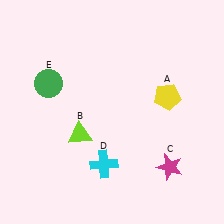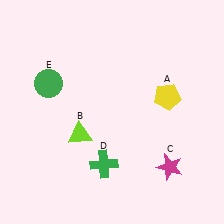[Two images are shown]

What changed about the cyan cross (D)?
In Image 1, D is cyan. In Image 2, it changed to green.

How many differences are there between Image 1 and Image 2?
There is 1 difference between the two images.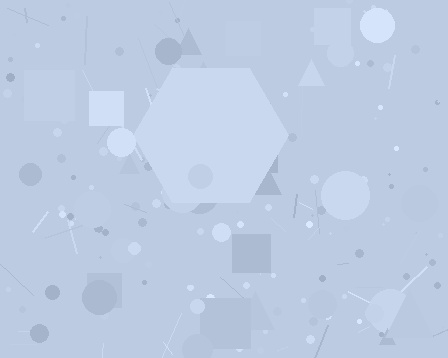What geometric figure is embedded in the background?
A hexagon is embedded in the background.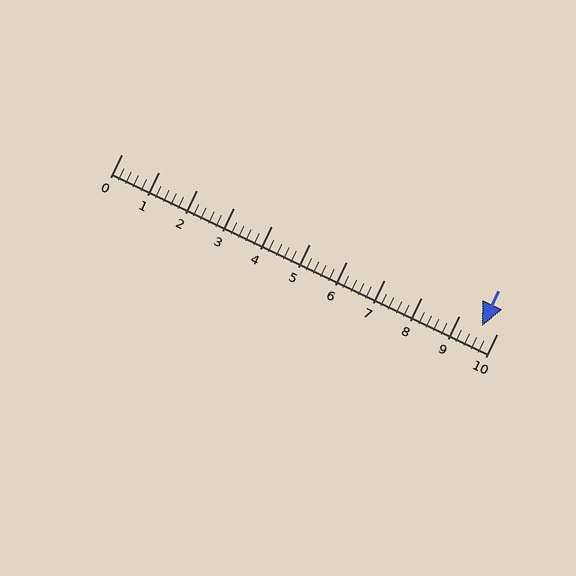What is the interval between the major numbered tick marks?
The major tick marks are spaced 1 units apart.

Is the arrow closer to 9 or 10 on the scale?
The arrow is closer to 10.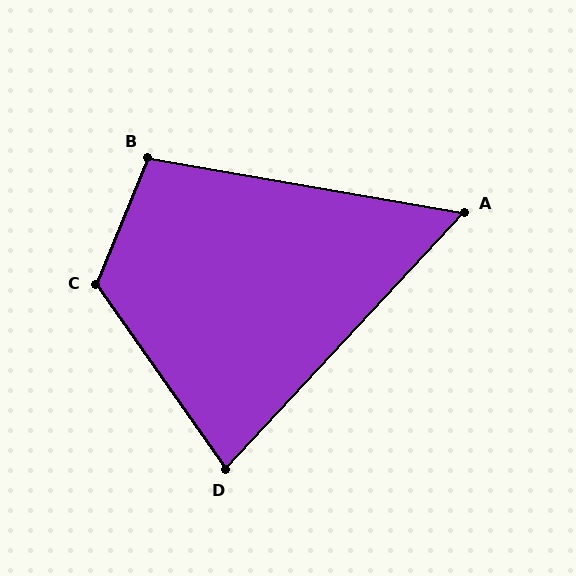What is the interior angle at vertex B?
Approximately 102 degrees (obtuse).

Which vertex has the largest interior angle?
C, at approximately 123 degrees.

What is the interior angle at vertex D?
Approximately 78 degrees (acute).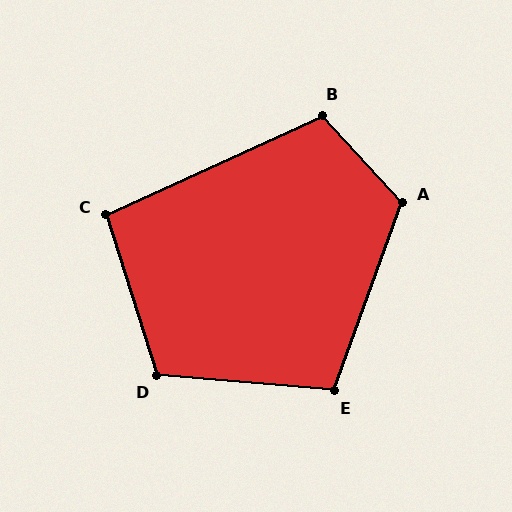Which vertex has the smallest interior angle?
C, at approximately 97 degrees.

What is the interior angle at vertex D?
Approximately 112 degrees (obtuse).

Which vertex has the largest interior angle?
A, at approximately 118 degrees.